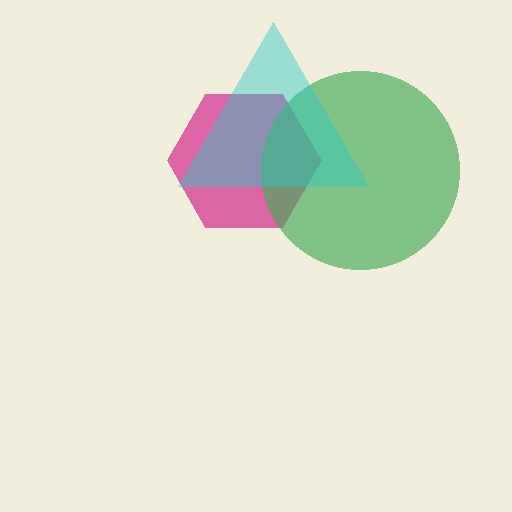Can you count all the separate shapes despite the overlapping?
Yes, there are 3 separate shapes.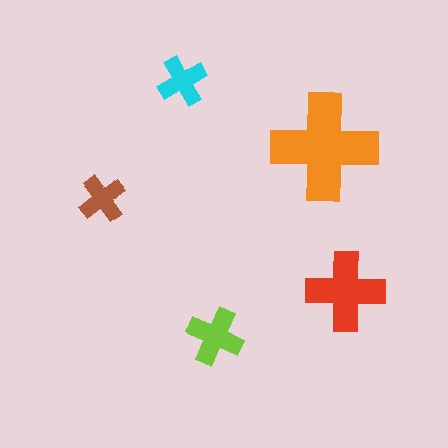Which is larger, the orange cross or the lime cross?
The orange one.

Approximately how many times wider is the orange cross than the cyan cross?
About 2 times wider.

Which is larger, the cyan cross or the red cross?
The red one.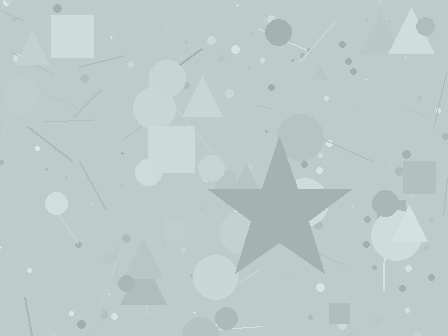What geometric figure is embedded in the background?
A star is embedded in the background.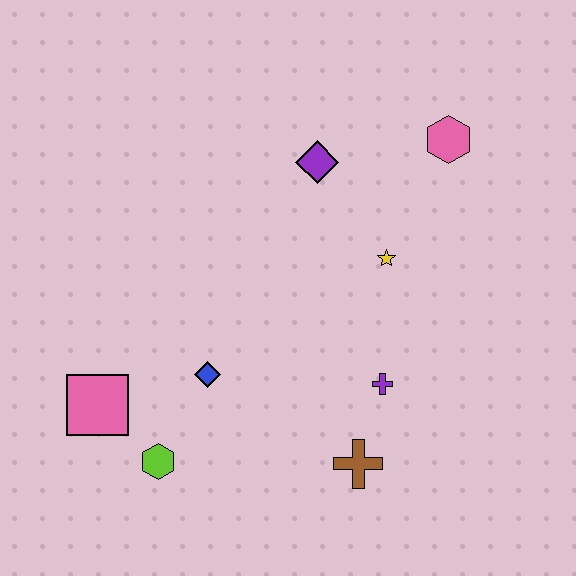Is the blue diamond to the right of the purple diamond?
No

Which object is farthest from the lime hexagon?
The pink hexagon is farthest from the lime hexagon.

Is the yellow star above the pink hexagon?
No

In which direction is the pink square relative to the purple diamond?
The pink square is below the purple diamond.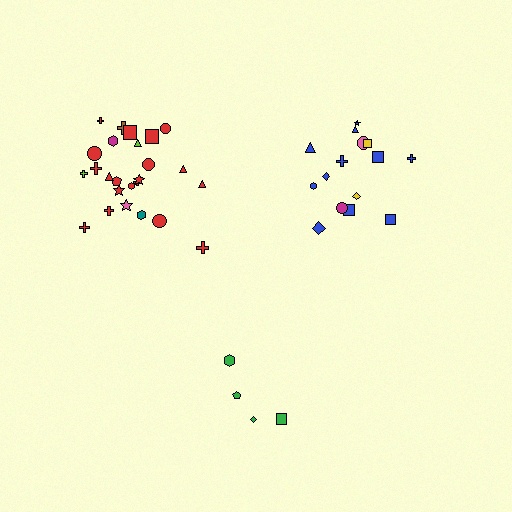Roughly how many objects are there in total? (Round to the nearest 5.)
Roughly 45 objects in total.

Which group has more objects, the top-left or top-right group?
The top-left group.